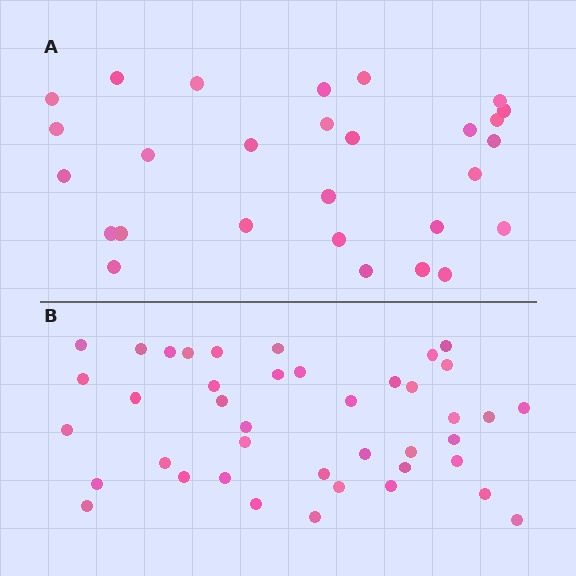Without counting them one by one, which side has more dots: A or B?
Region B (the bottom region) has more dots.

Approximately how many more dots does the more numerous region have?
Region B has approximately 15 more dots than region A.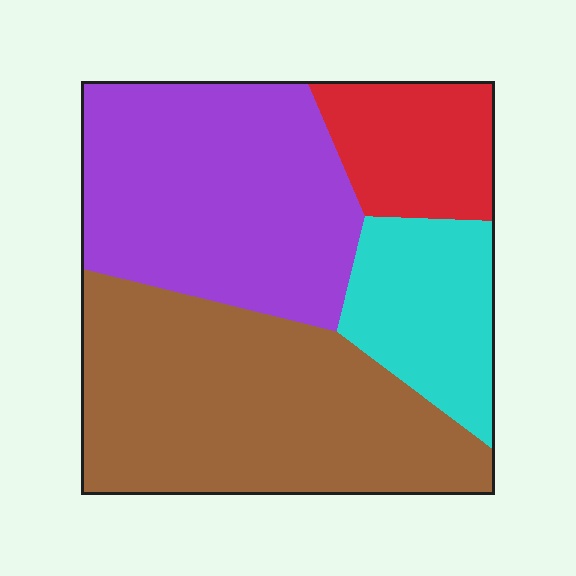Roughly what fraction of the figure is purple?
Purple covers about 35% of the figure.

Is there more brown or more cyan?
Brown.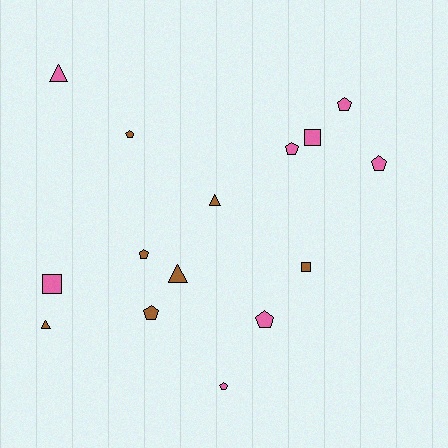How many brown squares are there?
There is 1 brown square.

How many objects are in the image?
There are 15 objects.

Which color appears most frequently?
Pink, with 8 objects.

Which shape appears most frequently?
Pentagon, with 8 objects.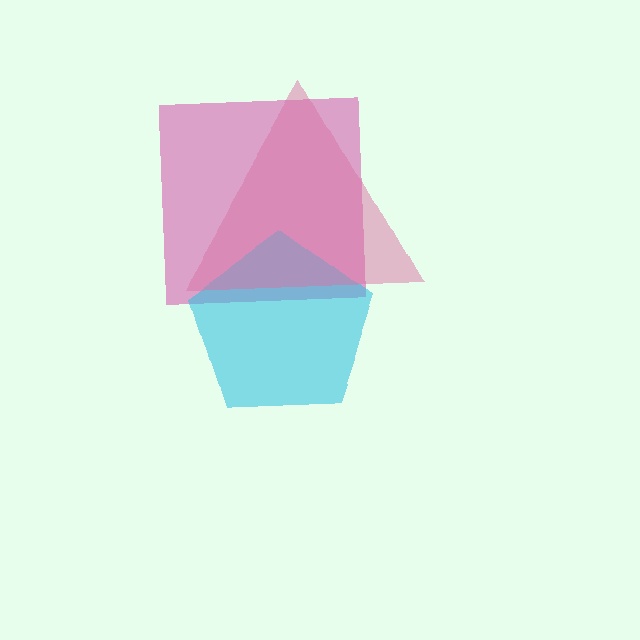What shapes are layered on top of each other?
The layered shapes are: a magenta square, a cyan pentagon, a pink triangle.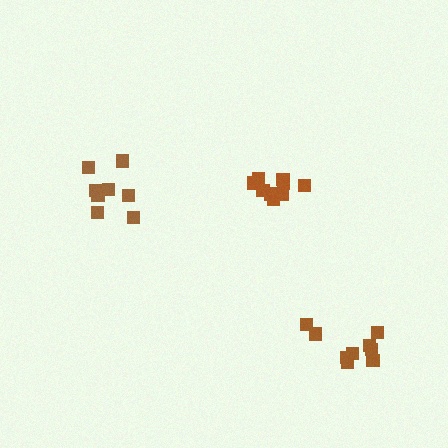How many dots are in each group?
Group 1: 8 dots, Group 2: 9 dots, Group 3: 9 dots (26 total).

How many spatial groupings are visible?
There are 3 spatial groupings.